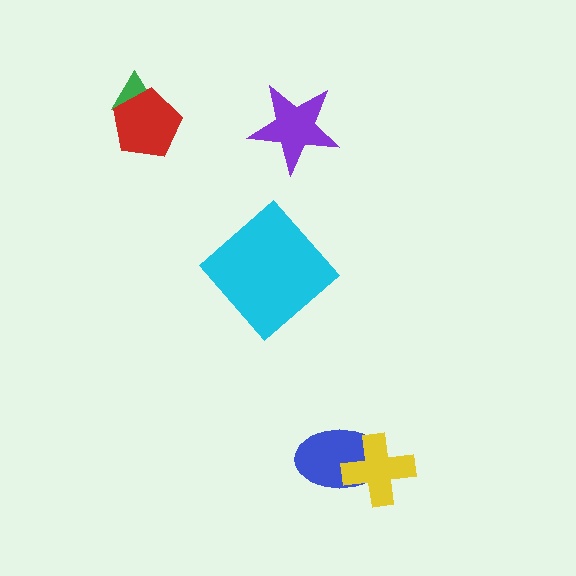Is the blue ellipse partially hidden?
Yes, it is partially covered by another shape.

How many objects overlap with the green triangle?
1 object overlaps with the green triangle.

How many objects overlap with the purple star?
0 objects overlap with the purple star.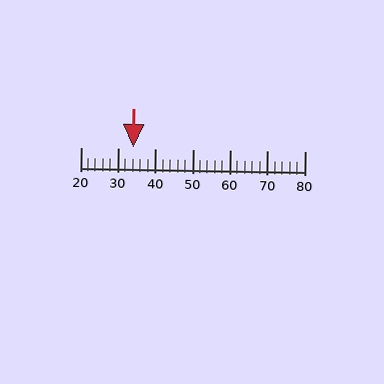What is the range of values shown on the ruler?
The ruler shows values from 20 to 80.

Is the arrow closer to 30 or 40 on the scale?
The arrow is closer to 30.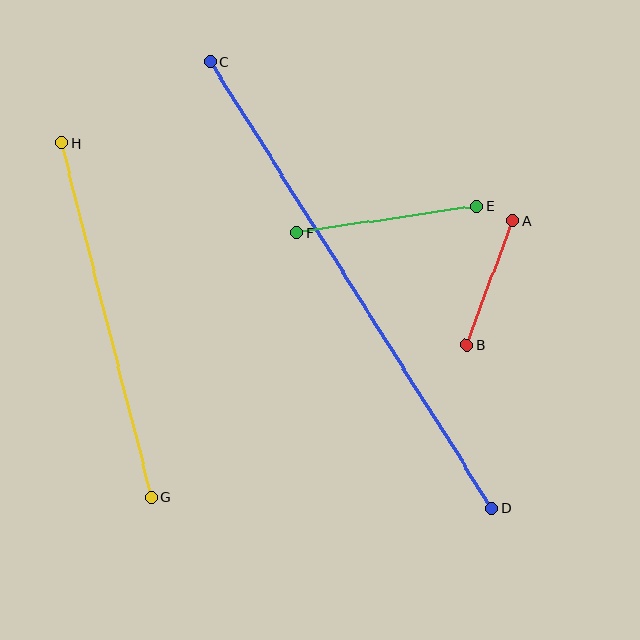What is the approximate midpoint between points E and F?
The midpoint is at approximately (387, 219) pixels.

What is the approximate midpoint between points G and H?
The midpoint is at approximately (107, 320) pixels.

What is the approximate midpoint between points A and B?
The midpoint is at approximately (490, 283) pixels.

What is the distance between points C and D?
The distance is approximately 528 pixels.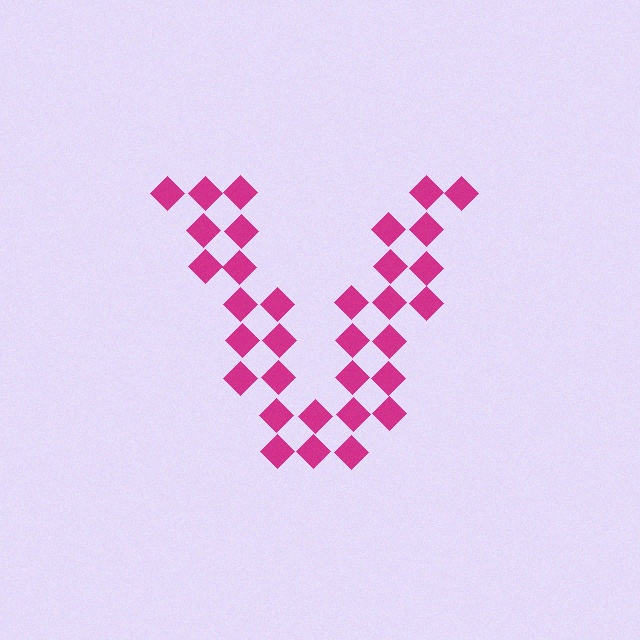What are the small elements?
The small elements are diamonds.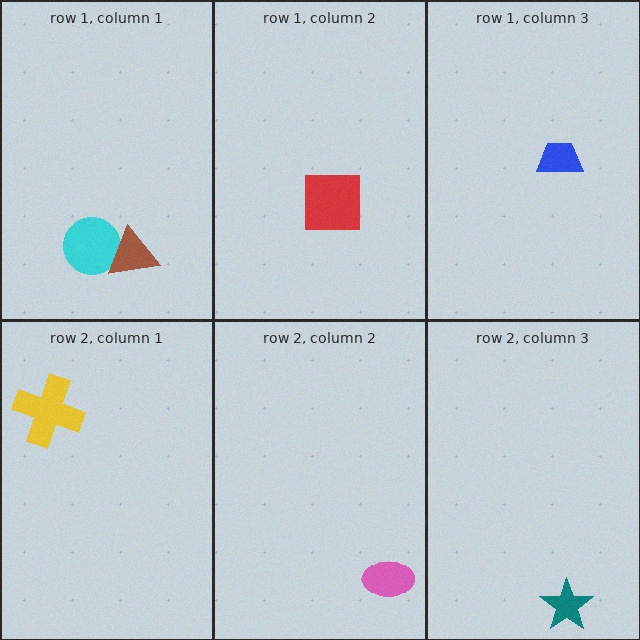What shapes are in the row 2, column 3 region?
The teal star.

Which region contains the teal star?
The row 2, column 3 region.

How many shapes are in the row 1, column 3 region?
1.